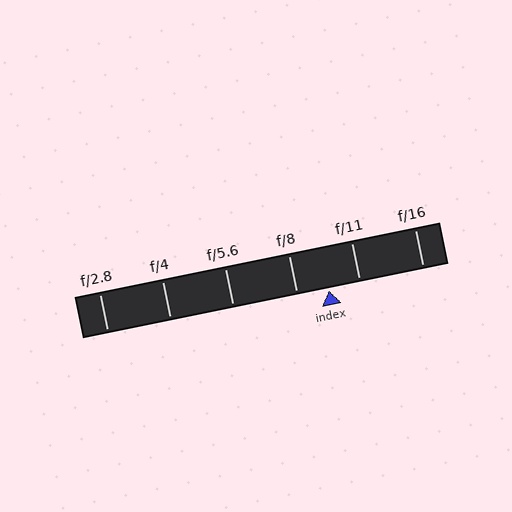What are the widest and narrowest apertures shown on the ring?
The widest aperture shown is f/2.8 and the narrowest is f/16.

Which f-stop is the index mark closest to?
The index mark is closest to f/8.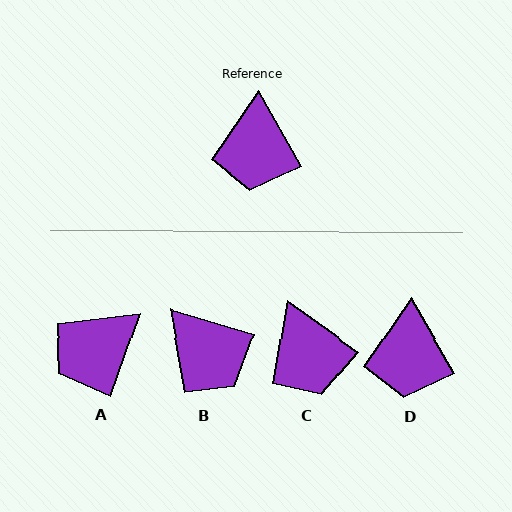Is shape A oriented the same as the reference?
No, it is off by about 49 degrees.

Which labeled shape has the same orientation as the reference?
D.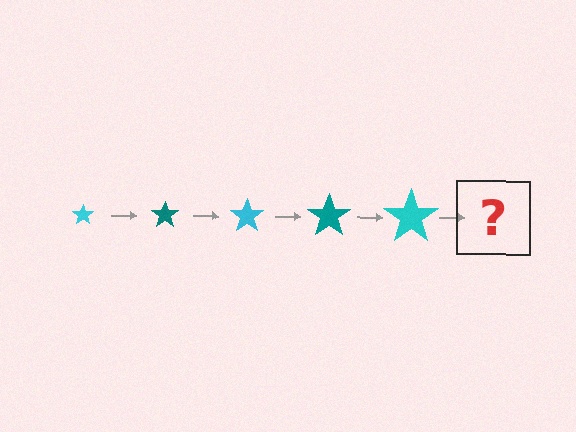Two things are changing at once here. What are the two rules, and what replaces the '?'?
The two rules are that the star grows larger each step and the color cycles through cyan and teal. The '?' should be a teal star, larger than the previous one.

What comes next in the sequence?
The next element should be a teal star, larger than the previous one.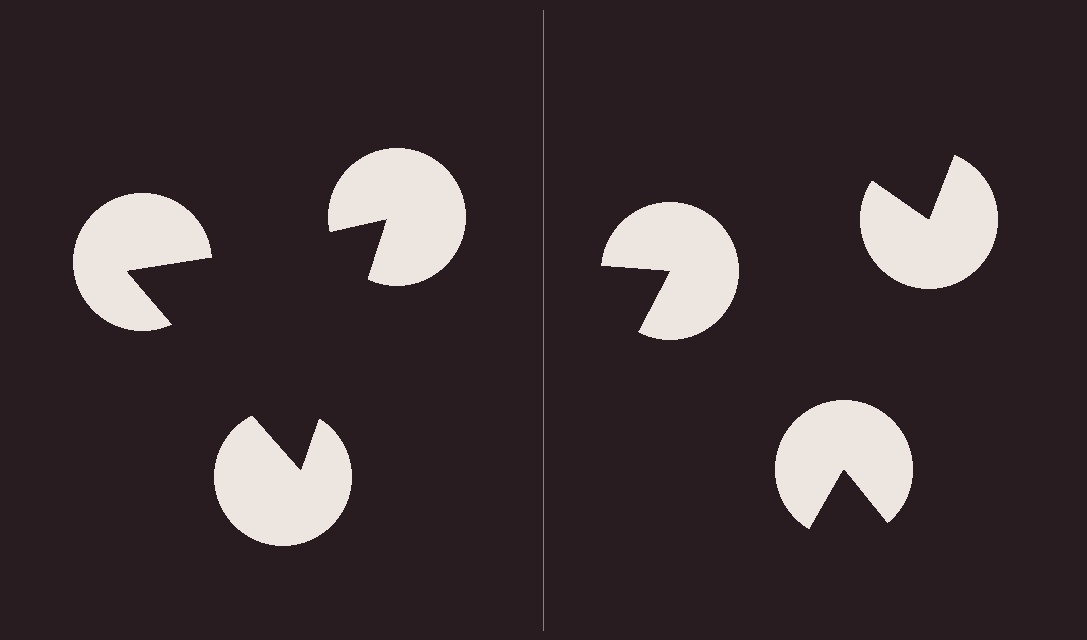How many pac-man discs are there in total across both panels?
6 — 3 on each side.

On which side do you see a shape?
An illusory triangle appears on the left side. On the right side the wedge cuts are rotated, so no coherent shape forms.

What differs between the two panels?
The pac-man discs are positioned identically on both sides; only the wedge orientations differ. On the left they align to a triangle; on the right they are misaligned.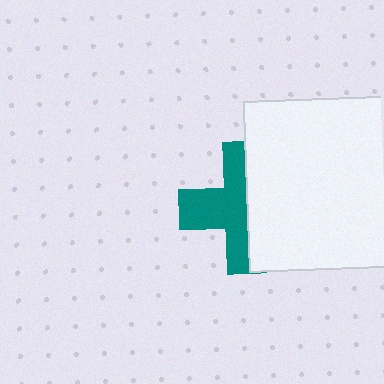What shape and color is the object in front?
The object in front is a white square.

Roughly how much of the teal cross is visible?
About half of it is visible (roughly 53%).